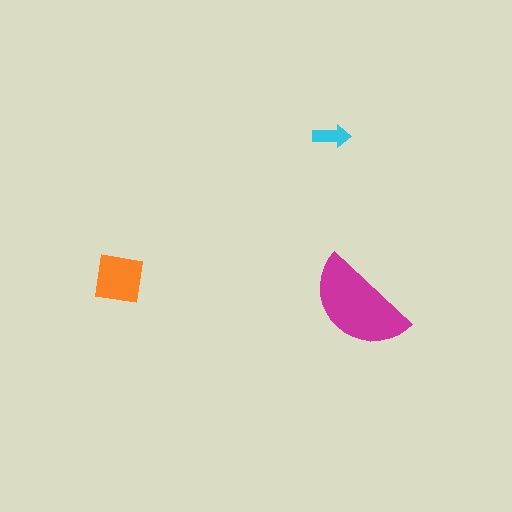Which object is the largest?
The magenta semicircle.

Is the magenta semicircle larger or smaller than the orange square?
Larger.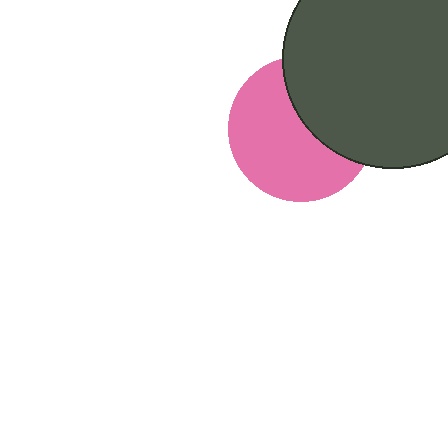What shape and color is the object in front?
The object in front is a dark gray circle.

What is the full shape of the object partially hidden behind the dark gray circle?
The partially hidden object is a pink circle.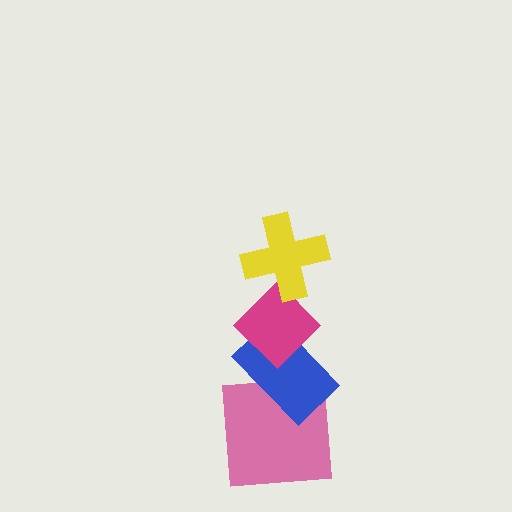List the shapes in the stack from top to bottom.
From top to bottom: the yellow cross, the magenta diamond, the blue rectangle, the pink square.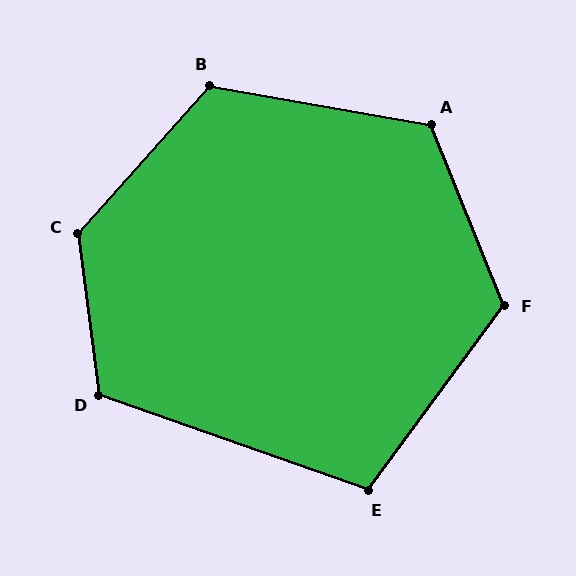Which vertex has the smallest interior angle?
E, at approximately 107 degrees.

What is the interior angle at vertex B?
Approximately 122 degrees (obtuse).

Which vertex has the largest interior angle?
C, at approximately 131 degrees.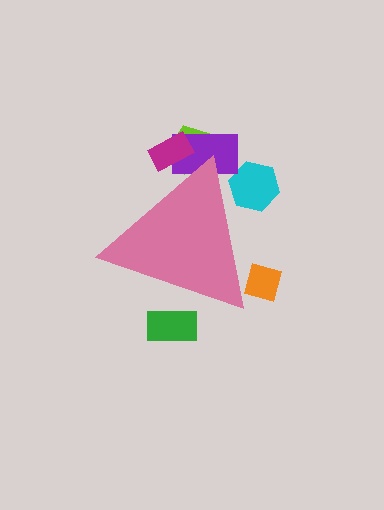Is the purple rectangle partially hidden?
Yes, the purple rectangle is partially hidden behind the pink triangle.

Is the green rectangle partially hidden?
Yes, the green rectangle is partially hidden behind the pink triangle.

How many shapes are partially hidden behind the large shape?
6 shapes are partially hidden.